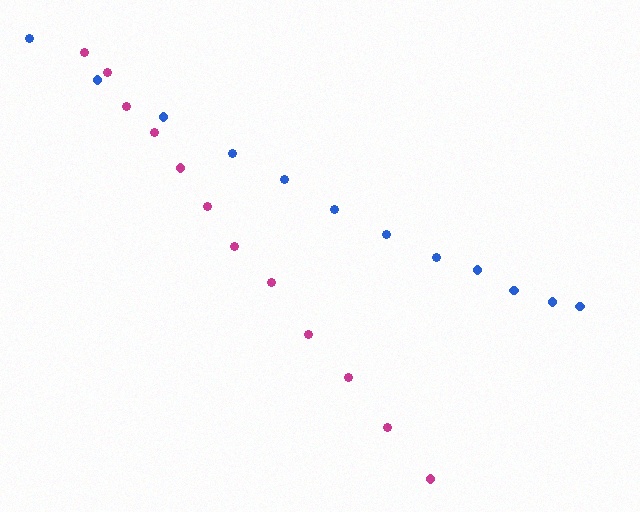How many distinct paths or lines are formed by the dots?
There are 2 distinct paths.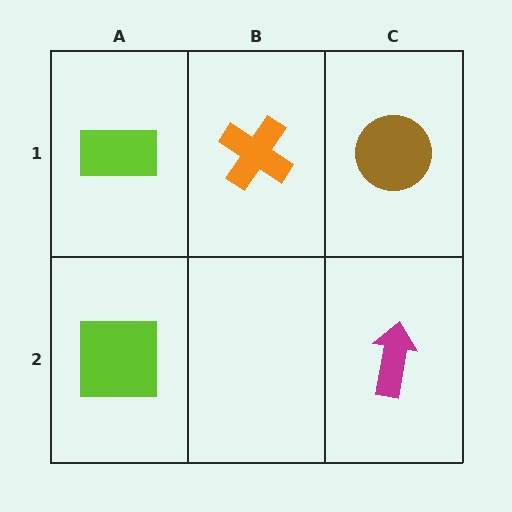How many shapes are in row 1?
3 shapes.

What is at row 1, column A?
A lime rectangle.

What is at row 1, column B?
An orange cross.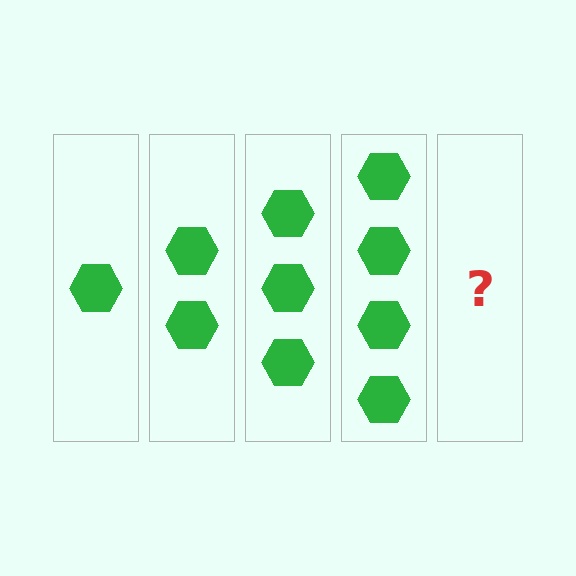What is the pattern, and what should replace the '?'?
The pattern is that each step adds one more hexagon. The '?' should be 5 hexagons.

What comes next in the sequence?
The next element should be 5 hexagons.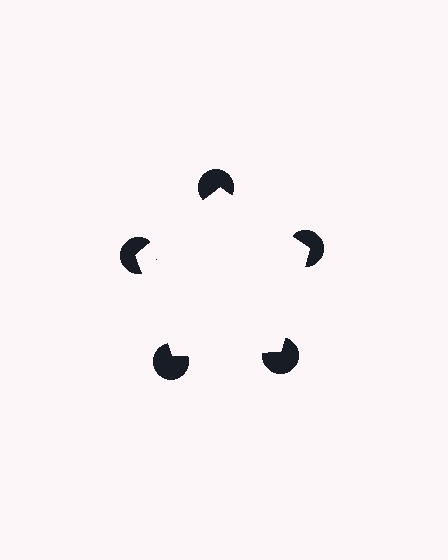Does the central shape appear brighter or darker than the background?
It typically appears slightly brighter than the background, even though no actual brightness change is drawn.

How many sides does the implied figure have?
5 sides.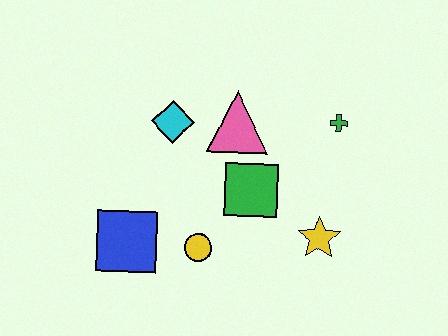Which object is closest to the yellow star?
The green square is closest to the yellow star.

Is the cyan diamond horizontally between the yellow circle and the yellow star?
No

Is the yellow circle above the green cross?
No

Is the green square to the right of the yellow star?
No